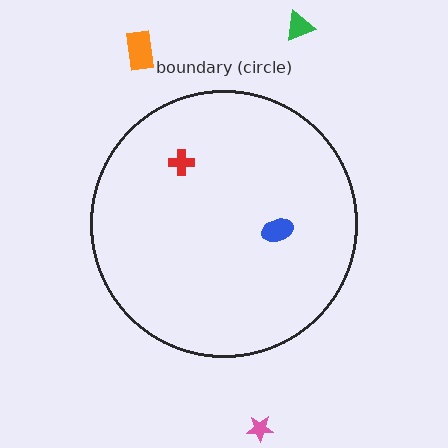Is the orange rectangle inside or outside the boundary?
Outside.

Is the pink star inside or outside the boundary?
Outside.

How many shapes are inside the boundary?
2 inside, 3 outside.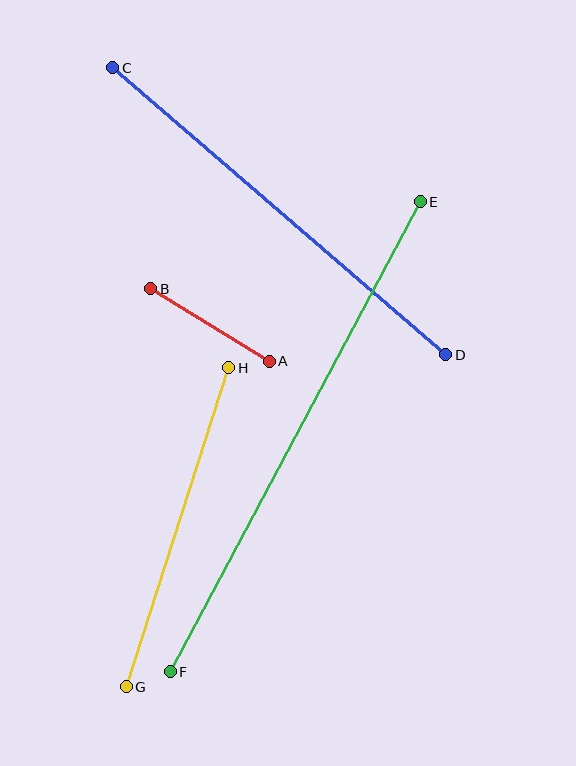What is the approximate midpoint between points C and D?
The midpoint is at approximately (279, 211) pixels.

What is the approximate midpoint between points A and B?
The midpoint is at approximately (210, 325) pixels.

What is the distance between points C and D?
The distance is approximately 439 pixels.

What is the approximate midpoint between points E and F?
The midpoint is at approximately (295, 437) pixels.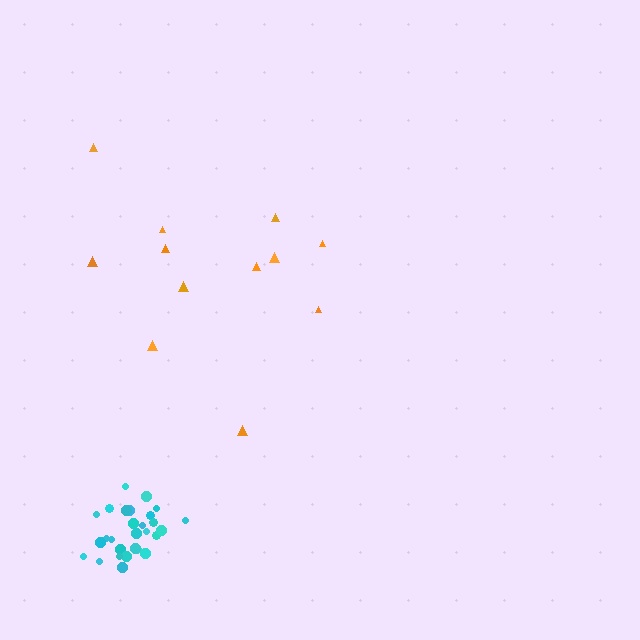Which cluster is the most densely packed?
Cyan.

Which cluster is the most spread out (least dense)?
Orange.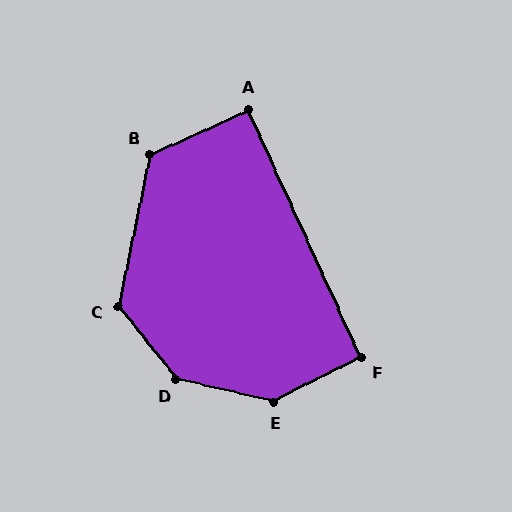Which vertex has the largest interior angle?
D, at approximately 142 degrees.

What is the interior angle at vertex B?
Approximately 126 degrees (obtuse).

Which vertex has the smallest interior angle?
A, at approximately 90 degrees.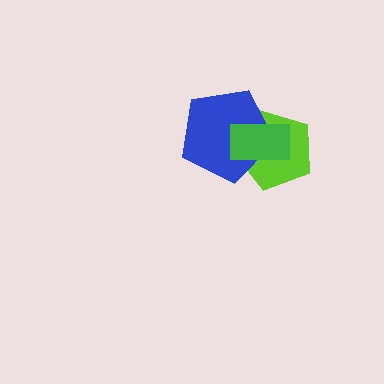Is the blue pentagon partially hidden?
Yes, it is partially covered by another shape.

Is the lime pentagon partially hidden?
Yes, it is partially covered by another shape.